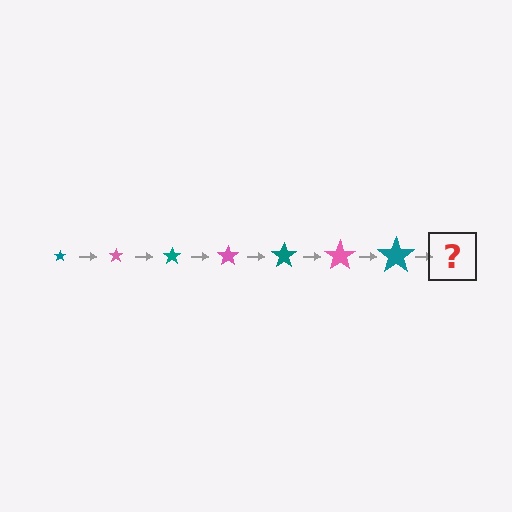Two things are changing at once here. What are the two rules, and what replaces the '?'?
The two rules are that the star grows larger each step and the color cycles through teal and pink. The '?' should be a pink star, larger than the previous one.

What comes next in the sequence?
The next element should be a pink star, larger than the previous one.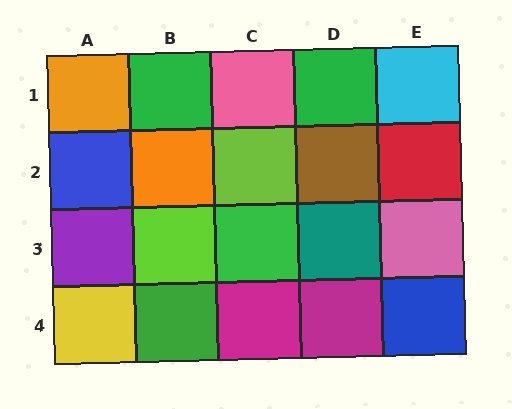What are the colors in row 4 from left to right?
Yellow, green, magenta, magenta, blue.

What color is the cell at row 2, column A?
Blue.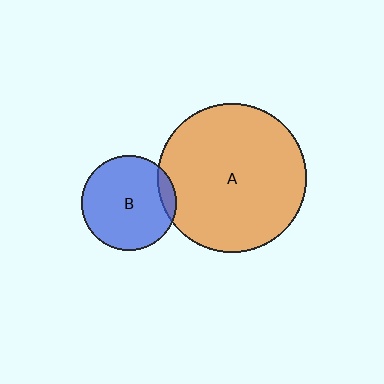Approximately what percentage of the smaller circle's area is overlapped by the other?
Approximately 10%.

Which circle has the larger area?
Circle A (orange).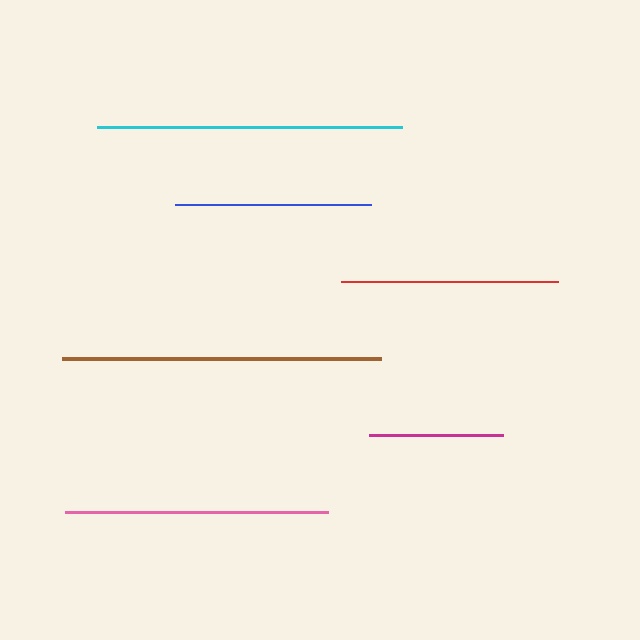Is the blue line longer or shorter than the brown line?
The brown line is longer than the blue line.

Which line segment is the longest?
The brown line is the longest at approximately 319 pixels.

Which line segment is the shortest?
The magenta line is the shortest at approximately 134 pixels.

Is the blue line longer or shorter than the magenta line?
The blue line is longer than the magenta line.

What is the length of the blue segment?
The blue segment is approximately 195 pixels long.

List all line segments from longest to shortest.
From longest to shortest: brown, cyan, pink, red, blue, magenta.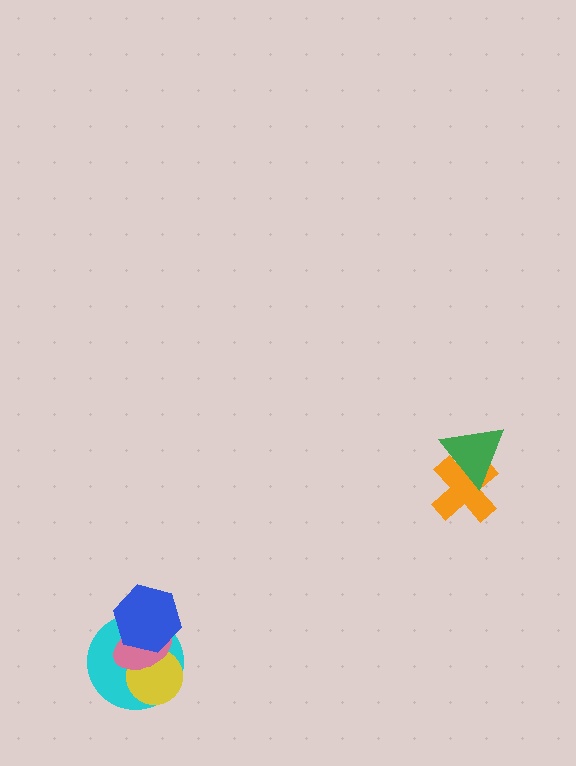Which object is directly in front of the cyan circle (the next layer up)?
The yellow circle is directly in front of the cyan circle.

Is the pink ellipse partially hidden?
Yes, it is partially covered by another shape.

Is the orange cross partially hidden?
Yes, it is partially covered by another shape.